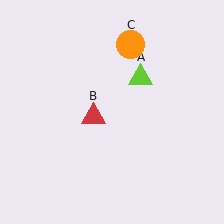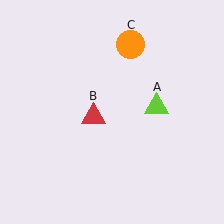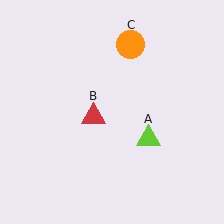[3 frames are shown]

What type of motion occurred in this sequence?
The lime triangle (object A) rotated clockwise around the center of the scene.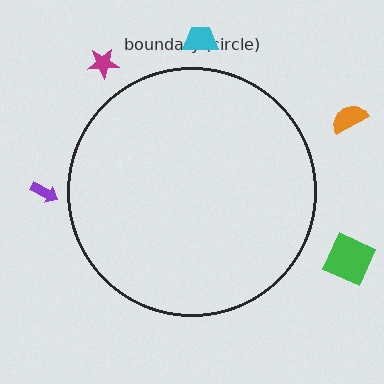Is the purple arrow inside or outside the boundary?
Outside.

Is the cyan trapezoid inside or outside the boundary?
Outside.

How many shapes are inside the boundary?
0 inside, 5 outside.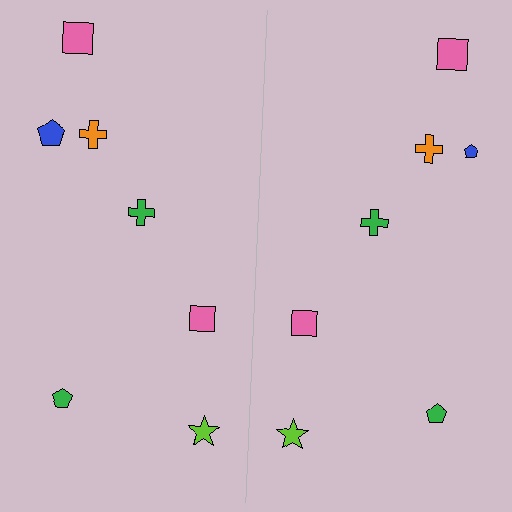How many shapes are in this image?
There are 14 shapes in this image.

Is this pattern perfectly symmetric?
No, the pattern is not perfectly symmetric. The blue pentagon on the right side has a different size than its mirror counterpart.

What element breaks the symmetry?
The blue pentagon on the right side has a different size than its mirror counterpart.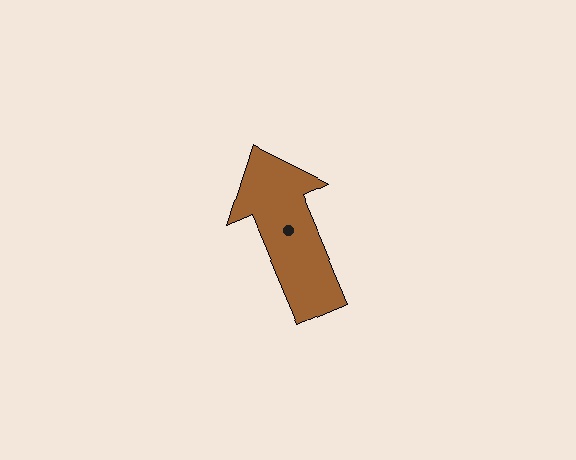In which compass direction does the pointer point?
Northwest.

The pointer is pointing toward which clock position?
Roughly 11 o'clock.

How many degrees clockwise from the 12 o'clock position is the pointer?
Approximately 337 degrees.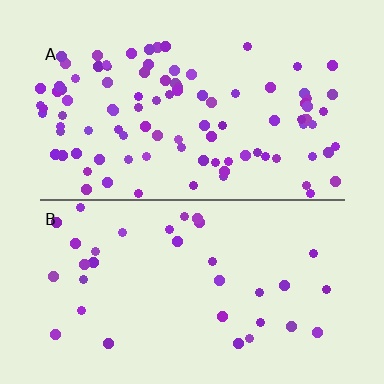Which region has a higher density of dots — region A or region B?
A (the top).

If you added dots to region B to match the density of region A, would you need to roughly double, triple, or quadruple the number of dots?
Approximately triple.